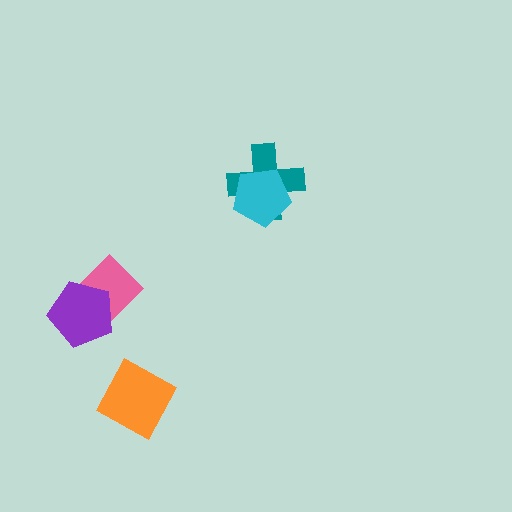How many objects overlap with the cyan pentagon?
1 object overlaps with the cyan pentagon.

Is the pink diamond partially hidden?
Yes, it is partially covered by another shape.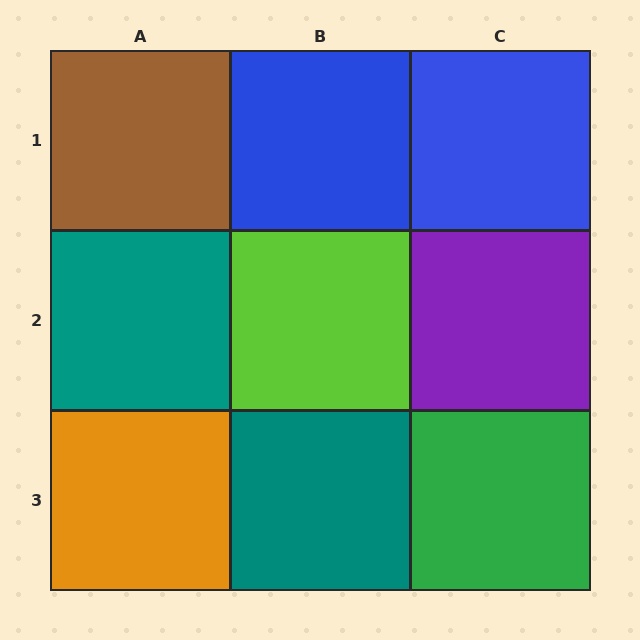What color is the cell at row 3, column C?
Green.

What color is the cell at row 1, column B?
Blue.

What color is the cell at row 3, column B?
Teal.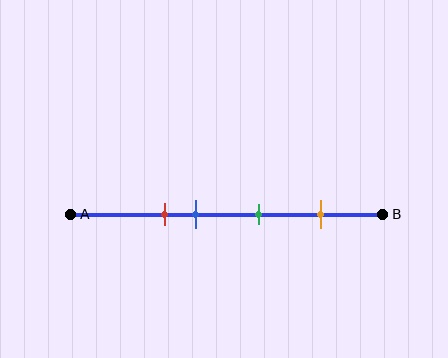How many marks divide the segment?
There are 4 marks dividing the segment.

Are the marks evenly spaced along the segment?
No, the marks are not evenly spaced.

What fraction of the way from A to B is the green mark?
The green mark is approximately 60% (0.6) of the way from A to B.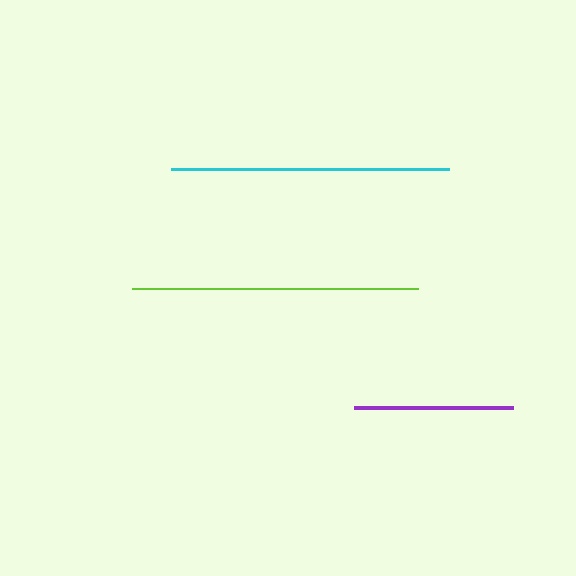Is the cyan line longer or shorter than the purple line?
The cyan line is longer than the purple line.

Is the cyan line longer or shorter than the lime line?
The lime line is longer than the cyan line.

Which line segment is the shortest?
The purple line is the shortest at approximately 159 pixels.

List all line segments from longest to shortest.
From longest to shortest: lime, cyan, purple.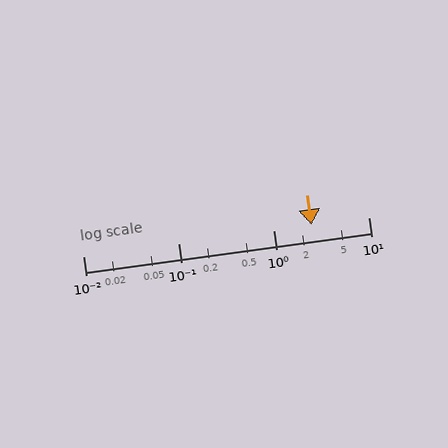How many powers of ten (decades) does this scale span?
The scale spans 3 decades, from 0.01 to 10.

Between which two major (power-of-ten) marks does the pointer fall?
The pointer is between 1 and 10.